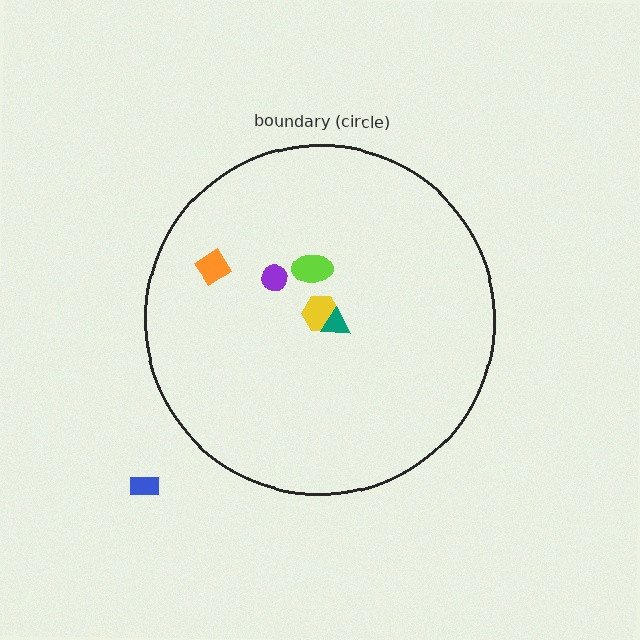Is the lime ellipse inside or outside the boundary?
Inside.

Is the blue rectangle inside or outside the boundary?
Outside.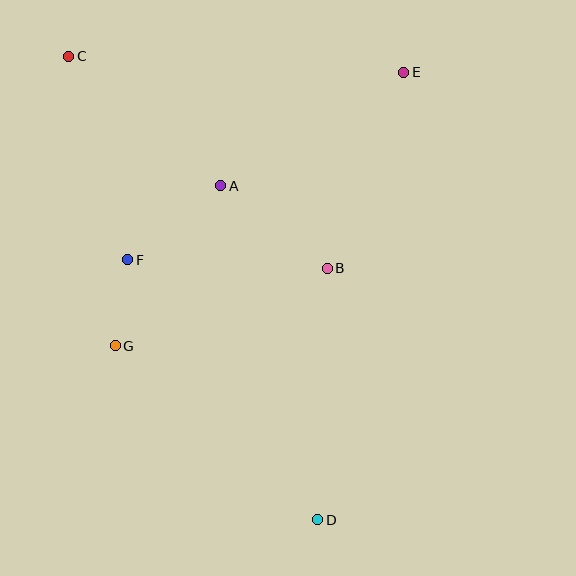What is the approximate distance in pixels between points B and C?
The distance between B and C is approximately 334 pixels.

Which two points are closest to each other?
Points F and G are closest to each other.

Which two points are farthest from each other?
Points C and D are farthest from each other.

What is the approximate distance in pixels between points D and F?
The distance between D and F is approximately 322 pixels.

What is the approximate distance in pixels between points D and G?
The distance between D and G is approximately 267 pixels.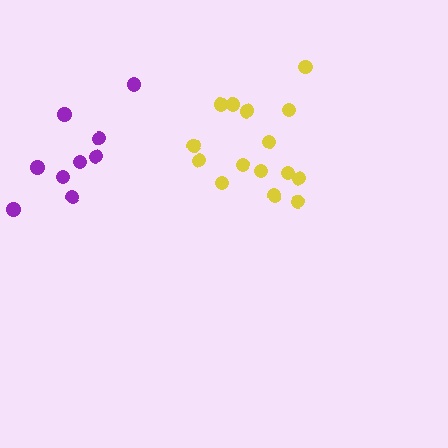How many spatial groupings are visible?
There are 2 spatial groupings.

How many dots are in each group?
Group 1: 15 dots, Group 2: 9 dots (24 total).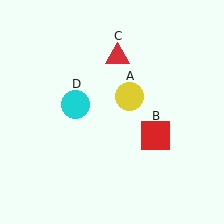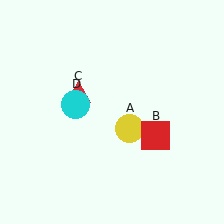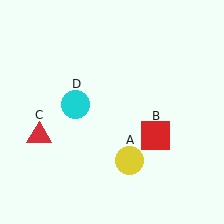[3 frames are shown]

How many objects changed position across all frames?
2 objects changed position: yellow circle (object A), red triangle (object C).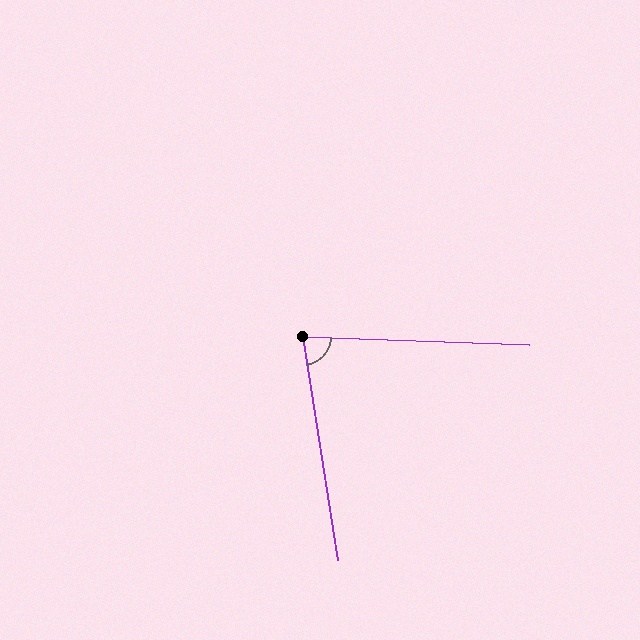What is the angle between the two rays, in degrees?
Approximately 79 degrees.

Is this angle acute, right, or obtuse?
It is acute.